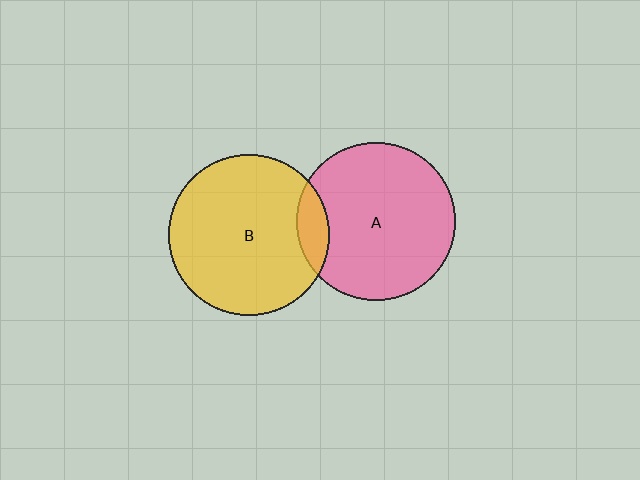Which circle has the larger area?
Circle B (yellow).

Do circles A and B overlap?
Yes.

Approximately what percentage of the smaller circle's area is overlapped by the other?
Approximately 10%.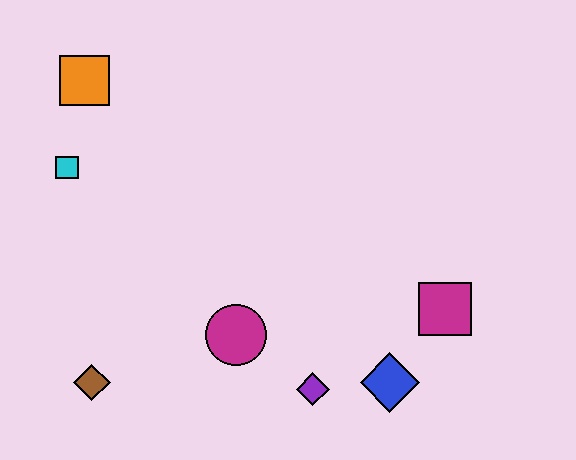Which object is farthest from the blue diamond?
The orange square is farthest from the blue diamond.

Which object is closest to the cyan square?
The orange square is closest to the cyan square.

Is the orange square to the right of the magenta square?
No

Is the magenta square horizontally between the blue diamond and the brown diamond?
No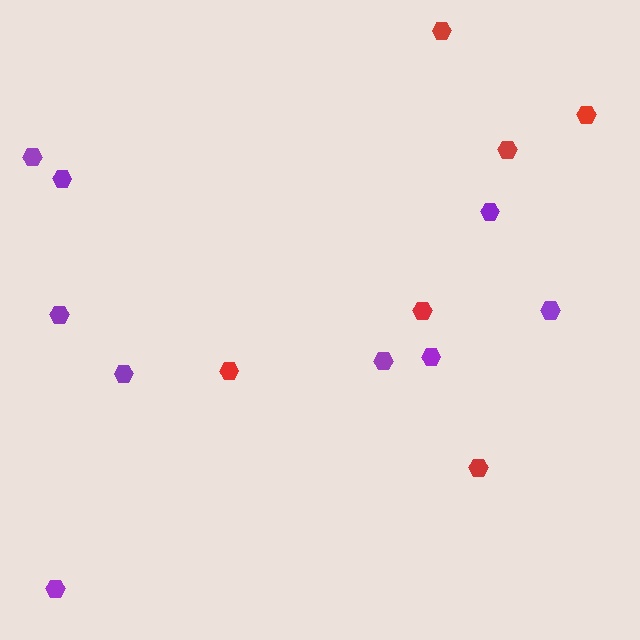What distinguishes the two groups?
There are 2 groups: one group of purple hexagons (9) and one group of red hexagons (6).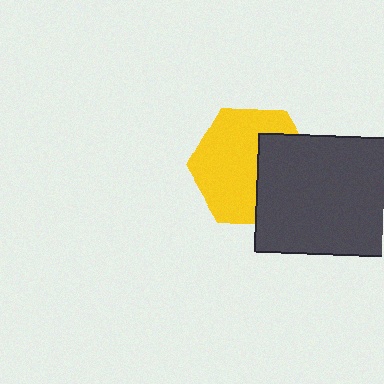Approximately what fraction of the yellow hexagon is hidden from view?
Roughly 39% of the yellow hexagon is hidden behind the dark gray rectangle.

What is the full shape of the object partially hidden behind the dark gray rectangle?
The partially hidden object is a yellow hexagon.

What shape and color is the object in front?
The object in front is a dark gray rectangle.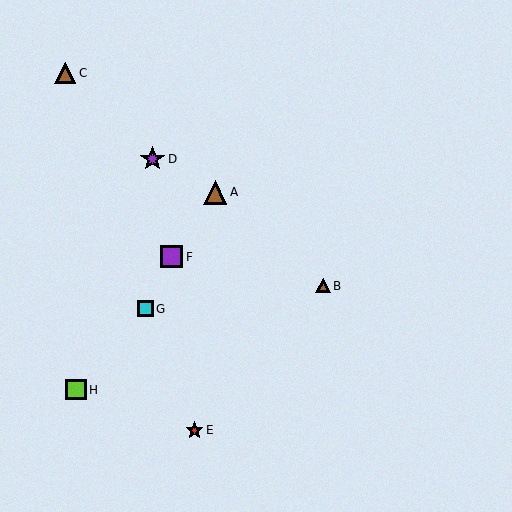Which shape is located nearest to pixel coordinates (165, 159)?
The purple star (labeled D) at (153, 159) is nearest to that location.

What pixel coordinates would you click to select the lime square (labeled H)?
Click at (76, 390) to select the lime square H.